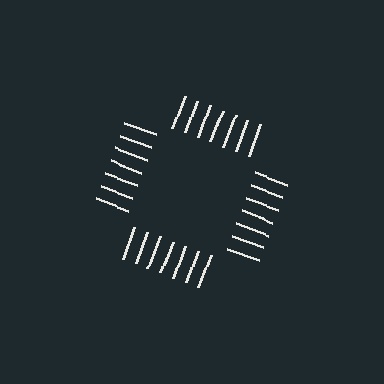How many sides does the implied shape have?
4 sides — the line-ends trace a square.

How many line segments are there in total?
28 — 7 along each of the 4 edges.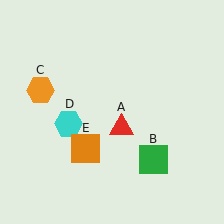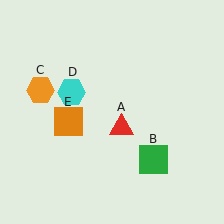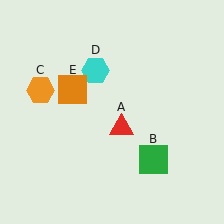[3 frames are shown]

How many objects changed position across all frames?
2 objects changed position: cyan hexagon (object D), orange square (object E).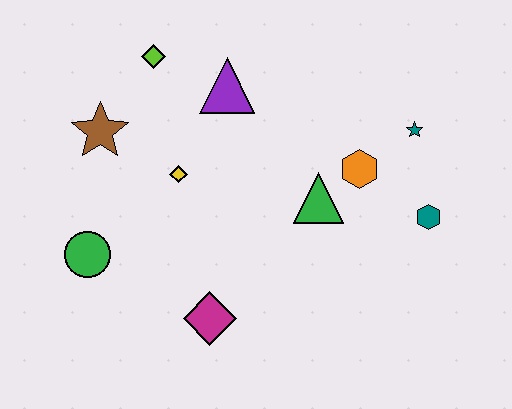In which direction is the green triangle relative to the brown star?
The green triangle is to the right of the brown star.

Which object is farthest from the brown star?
The teal hexagon is farthest from the brown star.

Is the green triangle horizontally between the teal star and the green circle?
Yes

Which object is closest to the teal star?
The orange hexagon is closest to the teal star.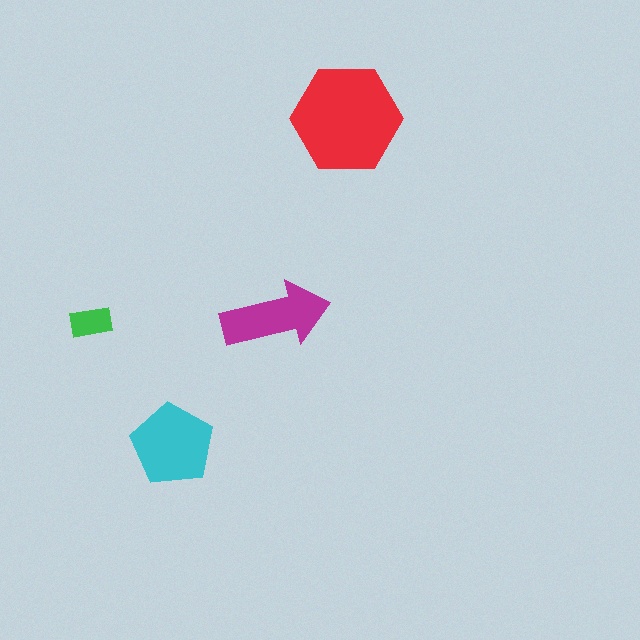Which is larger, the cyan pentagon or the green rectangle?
The cyan pentagon.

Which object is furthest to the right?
The red hexagon is rightmost.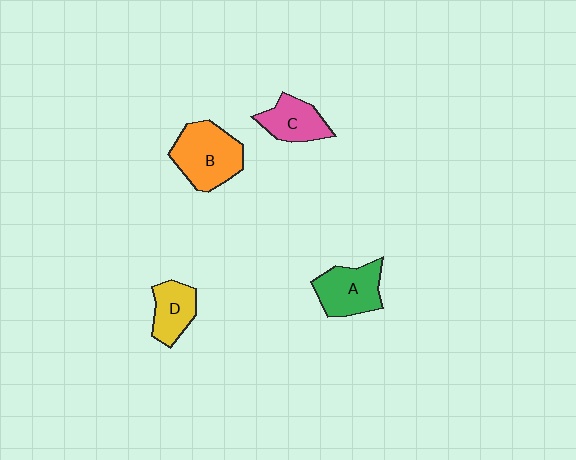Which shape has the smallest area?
Shape D (yellow).